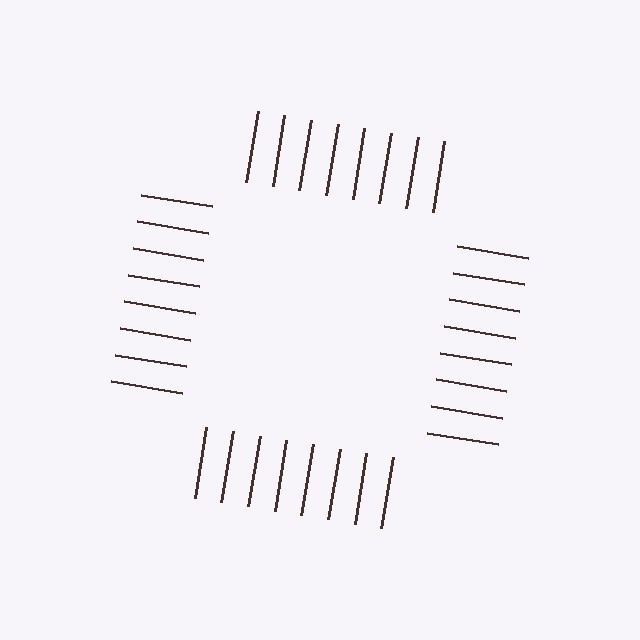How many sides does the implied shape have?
4 sides — the line-ends trace a square.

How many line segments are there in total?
32 — 8 along each of the 4 edges.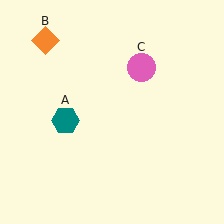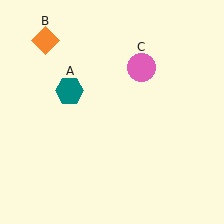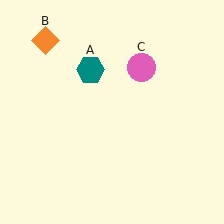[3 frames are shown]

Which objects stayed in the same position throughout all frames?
Orange diamond (object B) and pink circle (object C) remained stationary.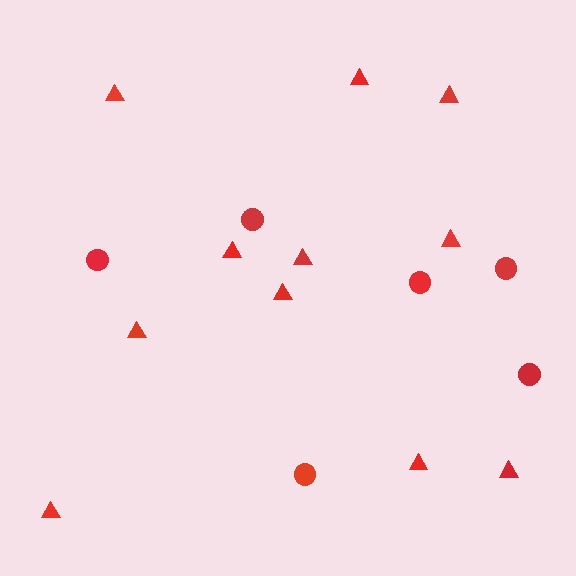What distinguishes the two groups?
There are 2 groups: one group of triangles (11) and one group of circles (6).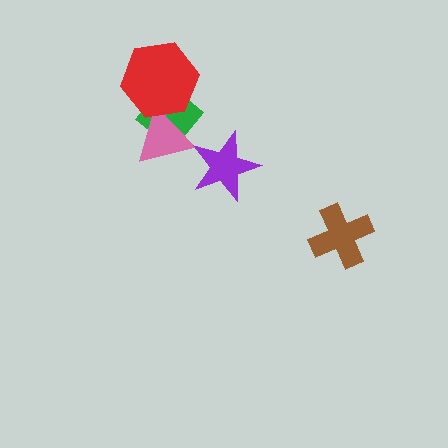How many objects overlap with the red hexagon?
2 objects overlap with the red hexagon.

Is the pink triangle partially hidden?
Yes, it is partially covered by another shape.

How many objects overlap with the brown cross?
0 objects overlap with the brown cross.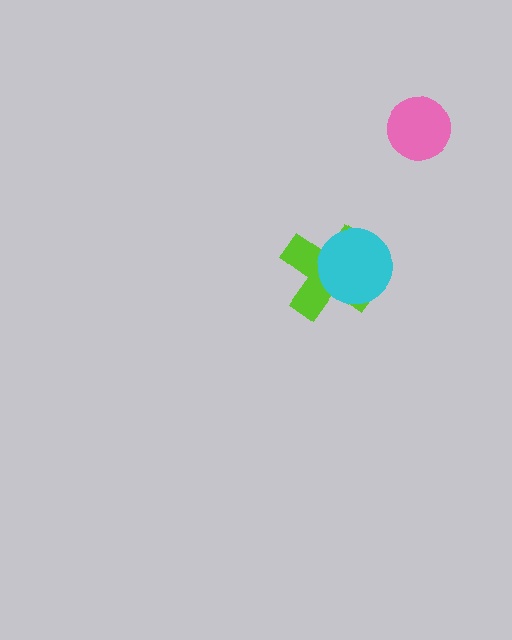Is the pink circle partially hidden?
No, no other shape covers it.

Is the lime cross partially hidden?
Yes, it is partially covered by another shape.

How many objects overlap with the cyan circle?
1 object overlaps with the cyan circle.